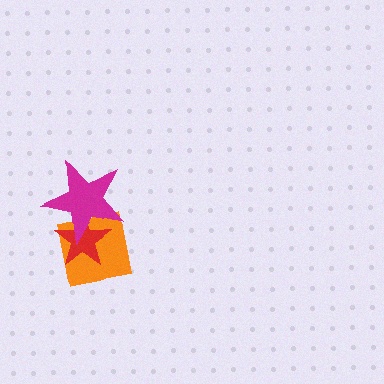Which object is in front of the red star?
The magenta star is in front of the red star.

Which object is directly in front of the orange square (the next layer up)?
The red star is directly in front of the orange square.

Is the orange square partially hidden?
Yes, it is partially covered by another shape.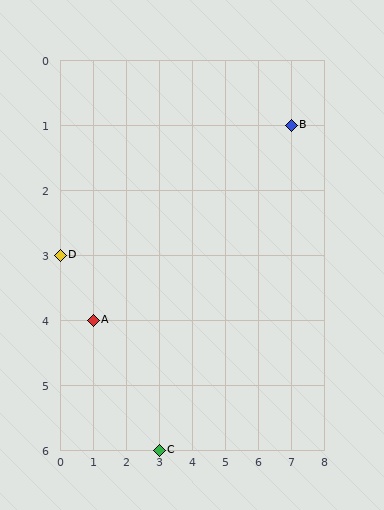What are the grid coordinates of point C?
Point C is at grid coordinates (3, 6).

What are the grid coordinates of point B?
Point B is at grid coordinates (7, 1).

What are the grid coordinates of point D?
Point D is at grid coordinates (0, 3).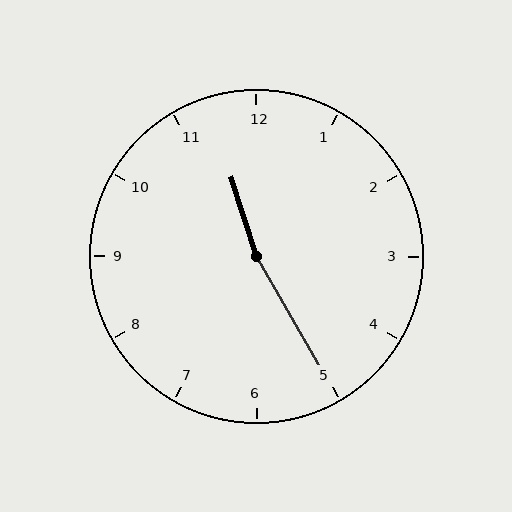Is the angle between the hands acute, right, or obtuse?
It is obtuse.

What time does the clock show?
11:25.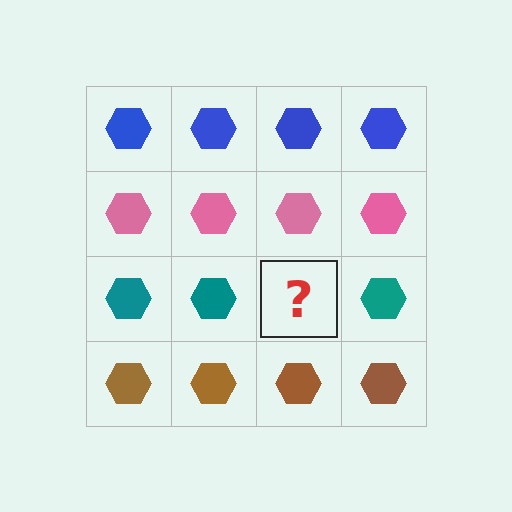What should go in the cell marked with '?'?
The missing cell should contain a teal hexagon.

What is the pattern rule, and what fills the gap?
The rule is that each row has a consistent color. The gap should be filled with a teal hexagon.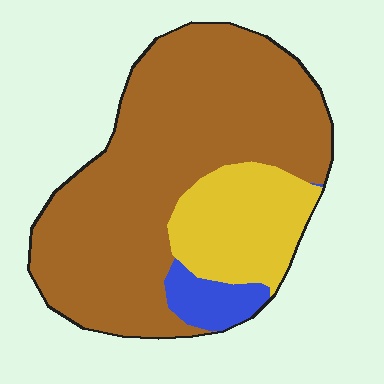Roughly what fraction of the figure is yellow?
Yellow takes up about one fifth (1/5) of the figure.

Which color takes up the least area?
Blue, at roughly 5%.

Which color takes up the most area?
Brown, at roughly 70%.